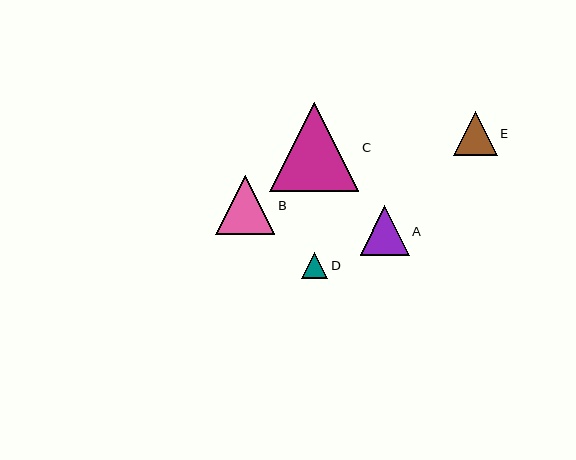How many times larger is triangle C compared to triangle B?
Triangle C is approximately 1.5 times the size of triangle B.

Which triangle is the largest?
Triangle C is the largest with a size of approximately 90 pixels.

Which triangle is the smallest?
Triangle D is the smallest with a size of approximately 27 pixels.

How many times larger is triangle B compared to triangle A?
Triangle B is approximately 1.2 times the size of triangle A.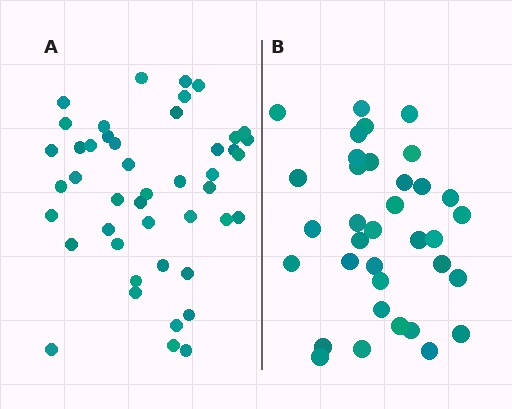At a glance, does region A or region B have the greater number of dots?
Region A (the left region) has more dots.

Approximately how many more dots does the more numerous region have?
Region A has roughly 10 or so more dots than region B.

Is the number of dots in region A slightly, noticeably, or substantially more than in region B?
Region A has noticeably more, but not dramatically so. The ratio is roughly 1.3 to 1.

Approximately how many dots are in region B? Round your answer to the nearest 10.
About 40 dots. (The exact count is 35, which rounds to 40.)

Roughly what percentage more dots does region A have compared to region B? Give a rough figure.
About 30% more.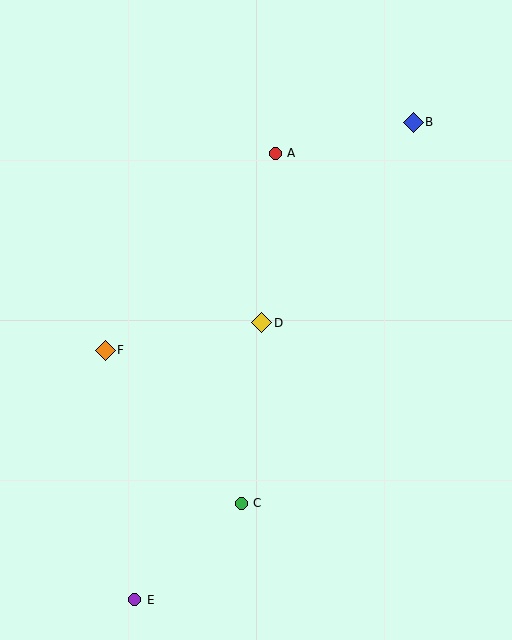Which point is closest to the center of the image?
Point D at (262, 323) is closest to the center.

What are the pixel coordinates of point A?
Point A is at (275, 153).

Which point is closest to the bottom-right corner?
Point C is closest to the bottom-right corner.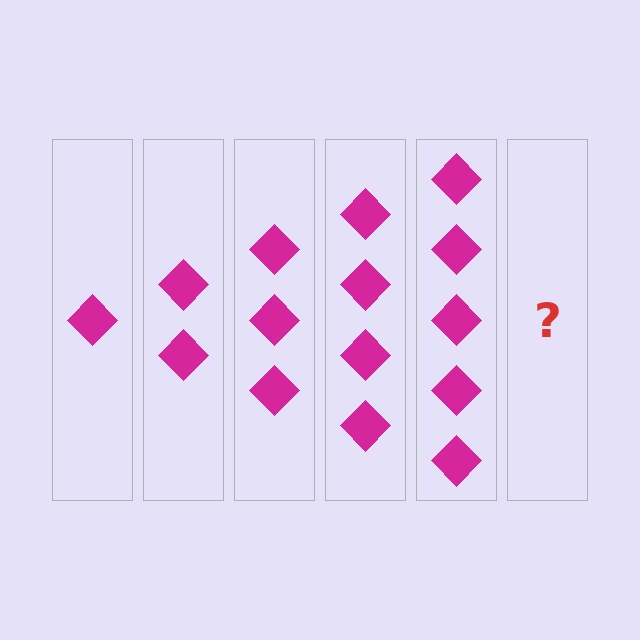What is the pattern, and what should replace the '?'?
The pattern is that each step adds one more diamond. The '?' should be 6 diamonds.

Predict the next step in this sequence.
The next step is 6 diamonds.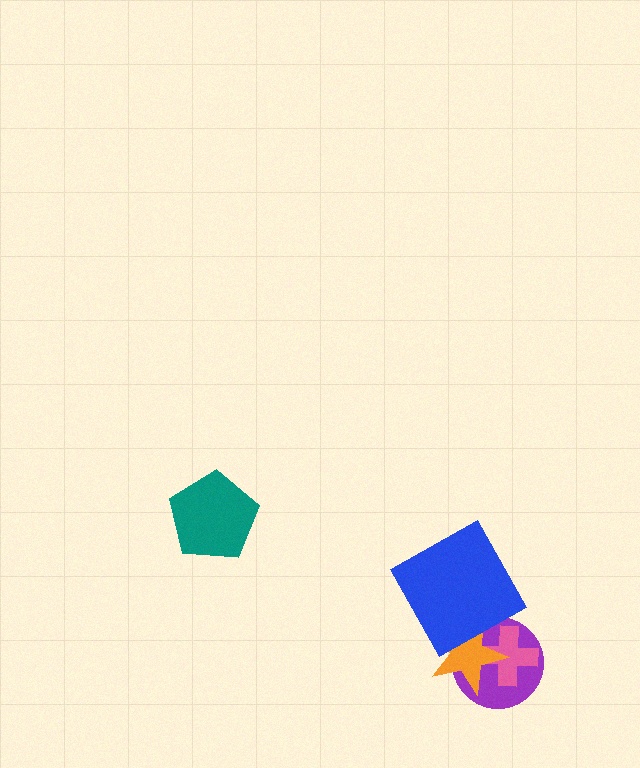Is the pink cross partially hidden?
Yes, it is partially covered by another shape.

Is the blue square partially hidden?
No, no other shape covers it.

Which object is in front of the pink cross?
The orange star is in front of the pink cross.